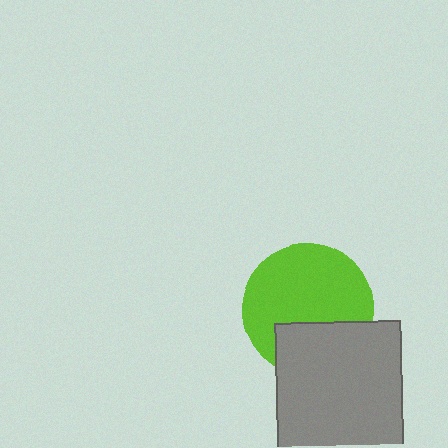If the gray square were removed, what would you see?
You would see the complete lime circle.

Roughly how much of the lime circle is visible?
Most of it is visible (roughly 68%).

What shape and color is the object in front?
The object in front is a gray square.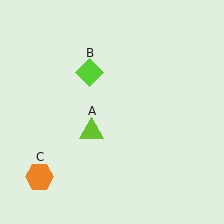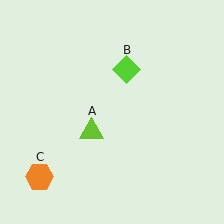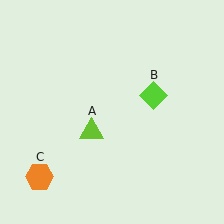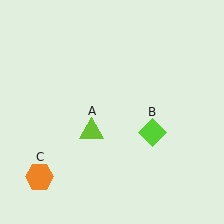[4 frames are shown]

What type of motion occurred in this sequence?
The lime diamond (object B) rotated clockwise around the center of the scene.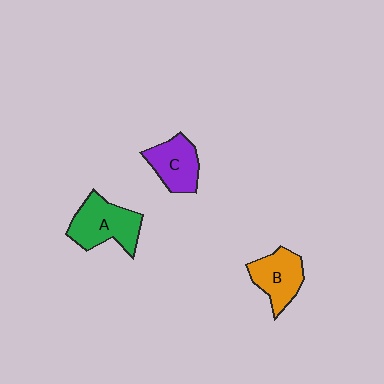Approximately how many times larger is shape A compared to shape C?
Approximately 1.3 times.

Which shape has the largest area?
Shape A (green).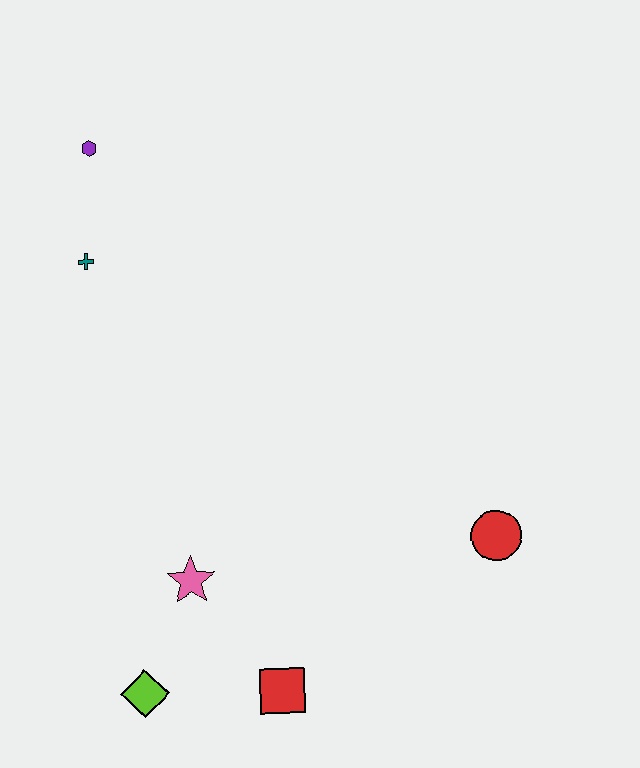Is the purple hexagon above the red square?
Yes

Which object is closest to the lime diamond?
The pink star is closest to the lime diamond.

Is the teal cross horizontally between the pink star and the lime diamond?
No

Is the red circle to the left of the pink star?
No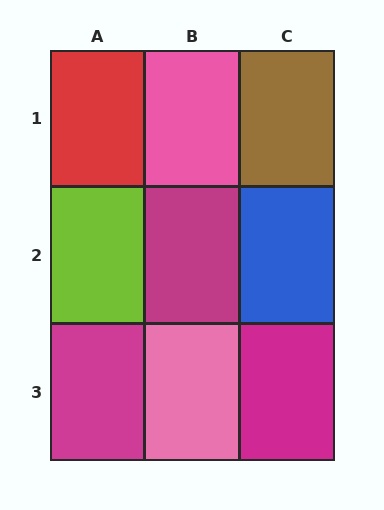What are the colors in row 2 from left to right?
Lime, magenta, blue.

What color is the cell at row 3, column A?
Magenta.